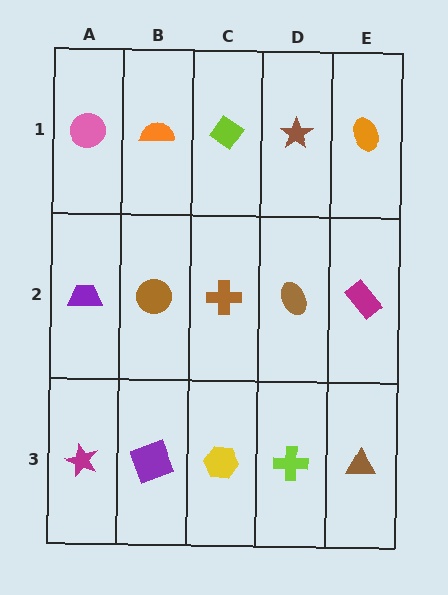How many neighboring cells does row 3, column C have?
3.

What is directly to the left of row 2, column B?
A purple trapezoid.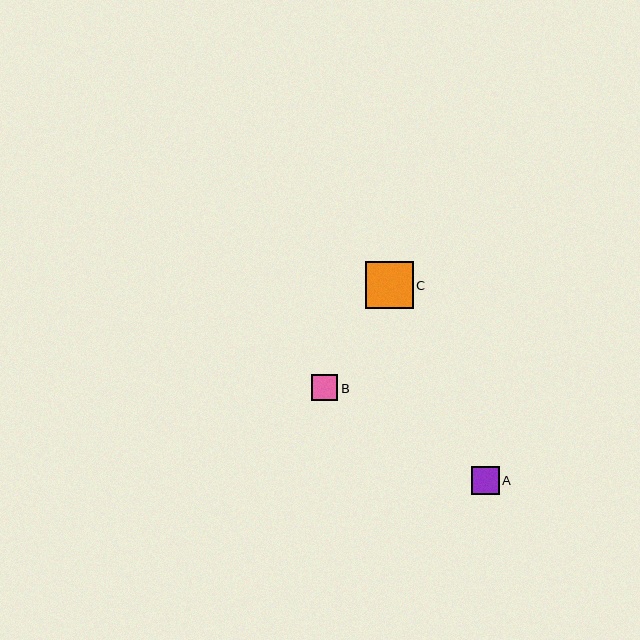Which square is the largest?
Square C is the largest with a size of approximately 47 pixels.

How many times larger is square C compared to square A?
Square C is approximately 1.7 times the size of square A.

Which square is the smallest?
Square B is the smallest with a size of approximately 26 pixels.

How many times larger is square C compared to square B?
Square C is approximately 1.8 times the size of square B.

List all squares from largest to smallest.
From largest to smallest: C, A, B.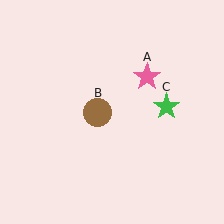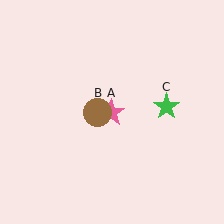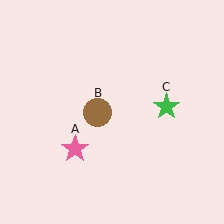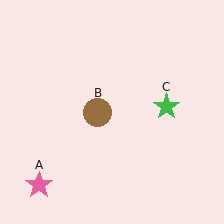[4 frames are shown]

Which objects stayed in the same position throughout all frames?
Brown circle (object B) and green star (object C) remained stationary.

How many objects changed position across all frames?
1 object changed position: pink star (object A).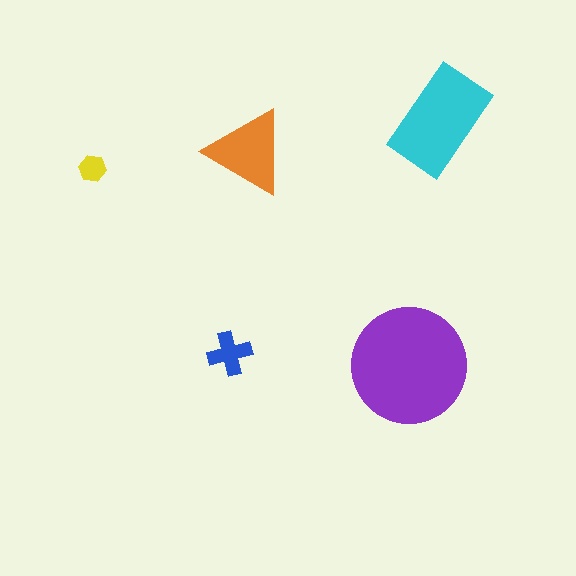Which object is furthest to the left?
The yellow hexagon is leftmost.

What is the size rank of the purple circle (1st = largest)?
1st.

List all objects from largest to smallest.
The purple circle, the cyan rectangle, the orange triangle, the blue cross, the yellow hexagon.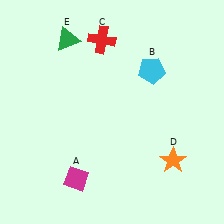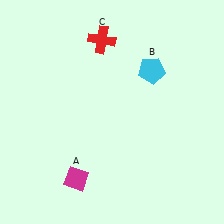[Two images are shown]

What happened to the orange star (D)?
The orange star (D) was removed in Image 2. It was in the bottom-right area of Image 1.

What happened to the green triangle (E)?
The green triangle (E) was removed in Image 2. It was in the top-left area of Image 1.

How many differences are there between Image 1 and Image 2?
There are 2 differences between the two images.